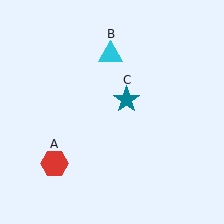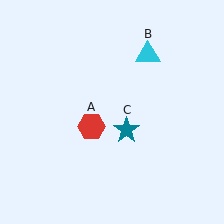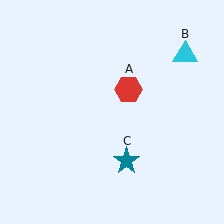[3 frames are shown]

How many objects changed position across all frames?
3 objects changed position: red hexagon (object A), cyan triangle (object B), teal star (object C).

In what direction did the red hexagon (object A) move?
The red hexagon (object A) moved up and to the right.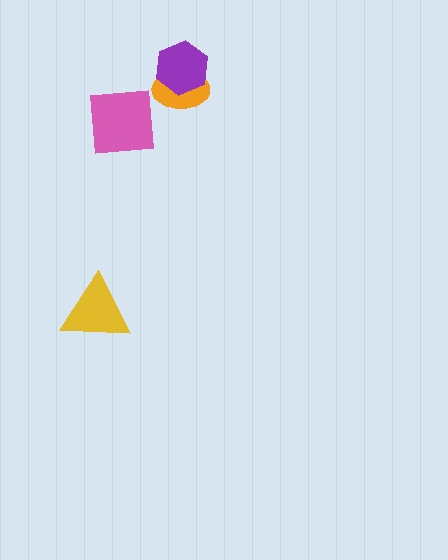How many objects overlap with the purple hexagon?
1 object overlaps with the purple hexagon.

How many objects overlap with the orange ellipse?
1 object overlaps with the orange ellipse.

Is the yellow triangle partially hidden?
No, no other shape covers it.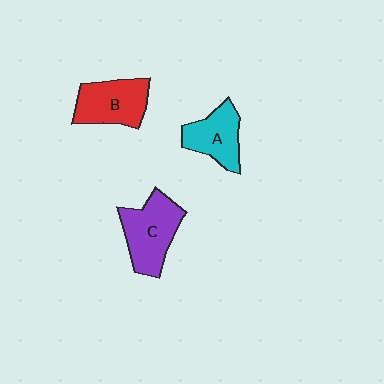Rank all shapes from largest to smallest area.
From largest to smallest: C (purple), B (red), A (cyan).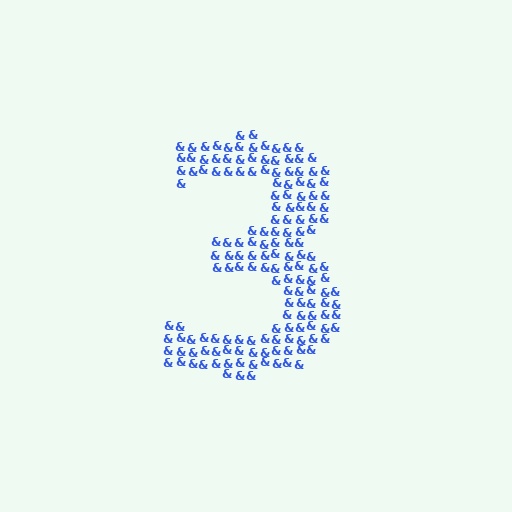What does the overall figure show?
The overall figure shows the digit 3.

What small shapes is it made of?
It is made of small ampersands.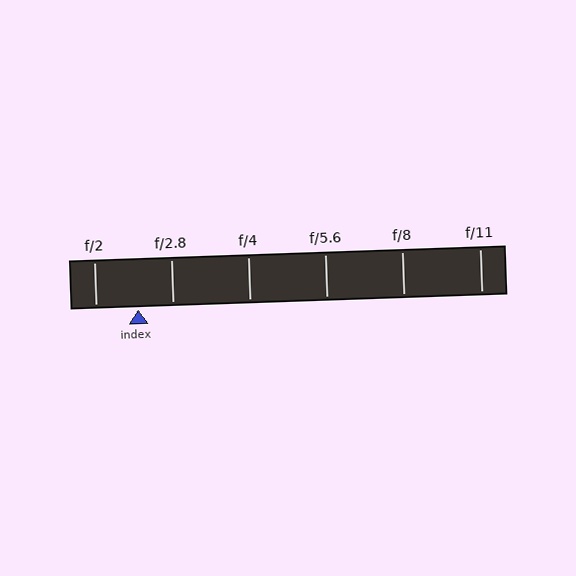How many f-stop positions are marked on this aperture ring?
There are 6 f-stop positions marked.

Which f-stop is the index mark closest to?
The index mark is closest to f/2.8.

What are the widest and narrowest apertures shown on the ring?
The widest aperture shown is f/2 and the narrowest is f/11.